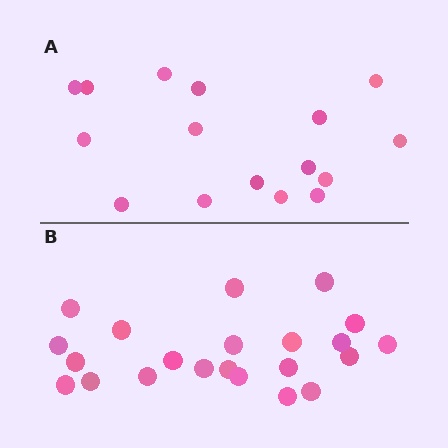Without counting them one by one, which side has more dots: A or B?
Region B (the bottom region) has more dots.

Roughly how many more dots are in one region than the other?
Region B has about 6 more dots than region A.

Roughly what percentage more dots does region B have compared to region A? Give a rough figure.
About 40% more.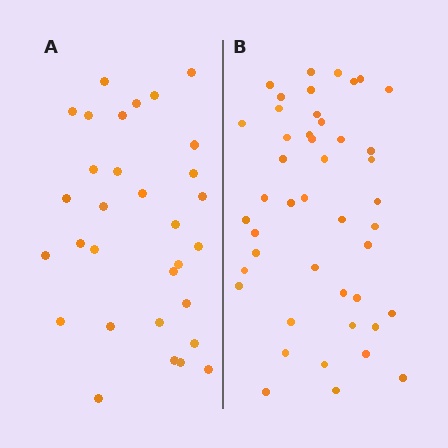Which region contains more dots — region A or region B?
Region B (the right region) has more dots.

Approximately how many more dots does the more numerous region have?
Region B has approximately 15 more dots than region A.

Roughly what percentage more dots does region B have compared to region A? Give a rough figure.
About 45% more.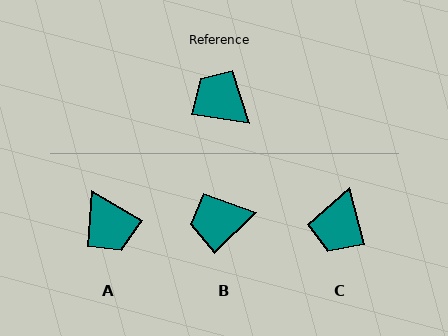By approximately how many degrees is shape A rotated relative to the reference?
Approximately 158 degrees counter-clockwise.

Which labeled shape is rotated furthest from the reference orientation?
A, about 158 degrees away.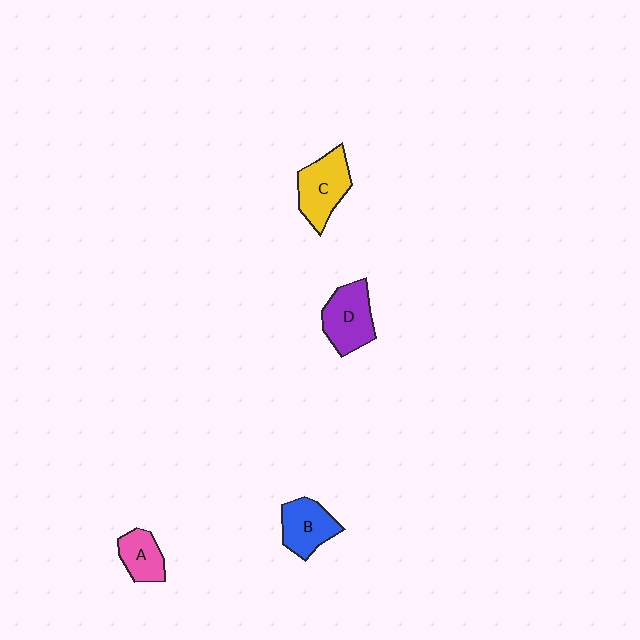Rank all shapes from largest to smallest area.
From largest to smallest: C (yellow), D (purple), B (blue), A (pink).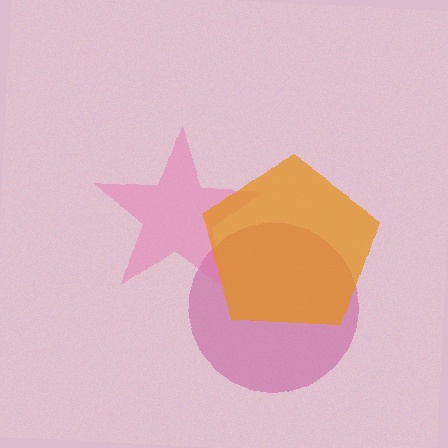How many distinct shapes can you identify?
There are 3 distinct shapes: a magenta circle, a pink star, an orange pentagon.